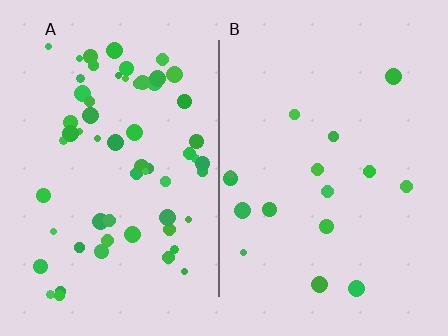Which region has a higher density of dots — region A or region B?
A (the left).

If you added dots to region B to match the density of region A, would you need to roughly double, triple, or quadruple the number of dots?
Approximately quadruple.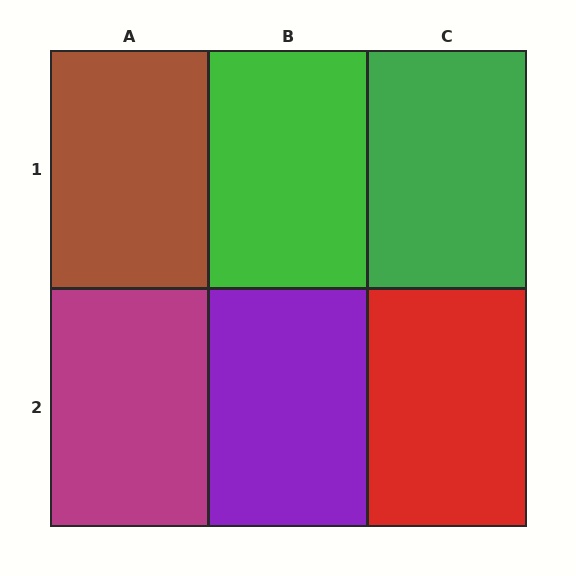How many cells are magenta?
1 cell is magenta.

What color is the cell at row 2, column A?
Magenta.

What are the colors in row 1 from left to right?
Brown, green, green.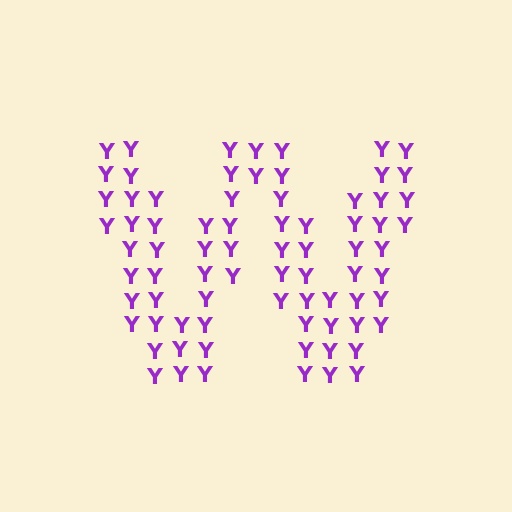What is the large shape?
The large shape is the letter W.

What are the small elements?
The small elements are letter Y's.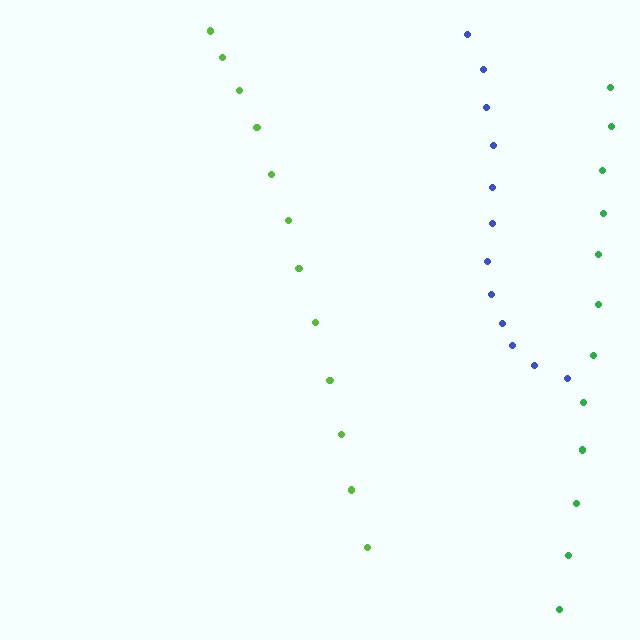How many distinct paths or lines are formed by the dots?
There are 3 distinct paths.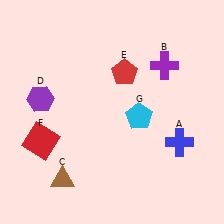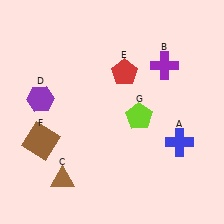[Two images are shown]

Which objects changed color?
F changed from red to brown. G changed from cyan to lime.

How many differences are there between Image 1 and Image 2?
There are 2 differences between the two images.